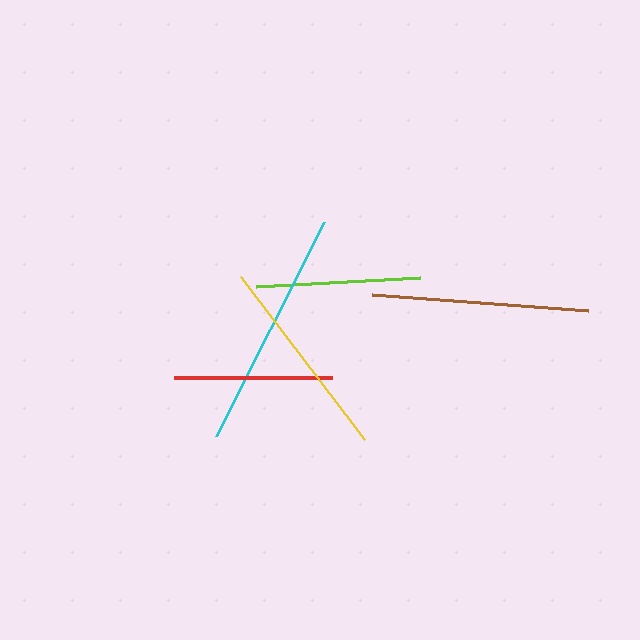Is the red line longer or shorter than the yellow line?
The yellow line is longer than the red line.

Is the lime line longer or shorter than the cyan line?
The cyan line is longer than the lime line.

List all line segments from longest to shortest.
From longest to shortest: cyan, brown, yellow, lime, red.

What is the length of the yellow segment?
The yellow segment is approximately 205 pixels long.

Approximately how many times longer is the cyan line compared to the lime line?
The cyan line is approximately 1.5 times the length of the lime line.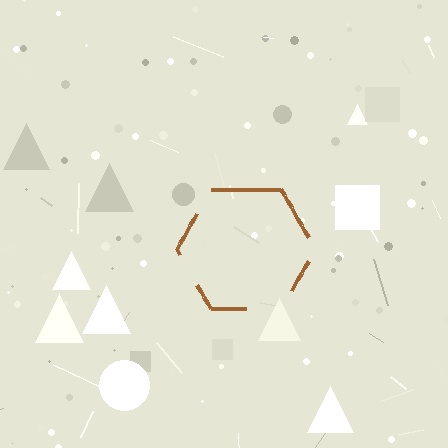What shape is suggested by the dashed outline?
The dashed outline suggests a hexagon.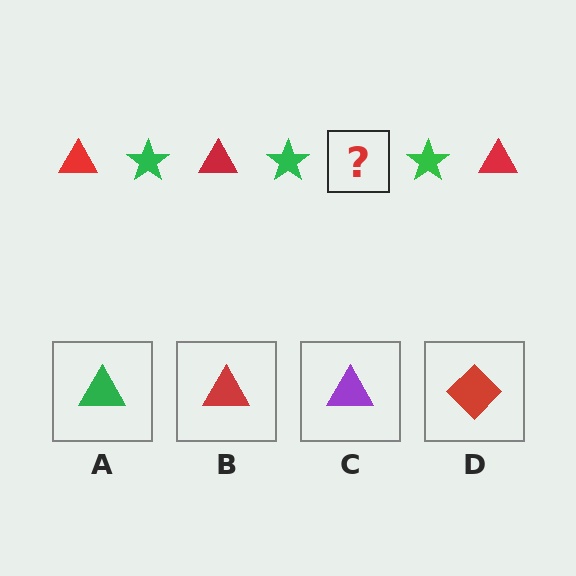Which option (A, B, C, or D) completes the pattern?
B.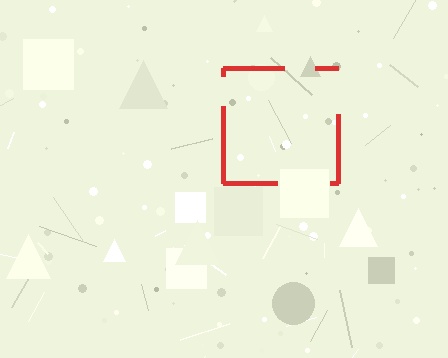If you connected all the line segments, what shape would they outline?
They would outline a square.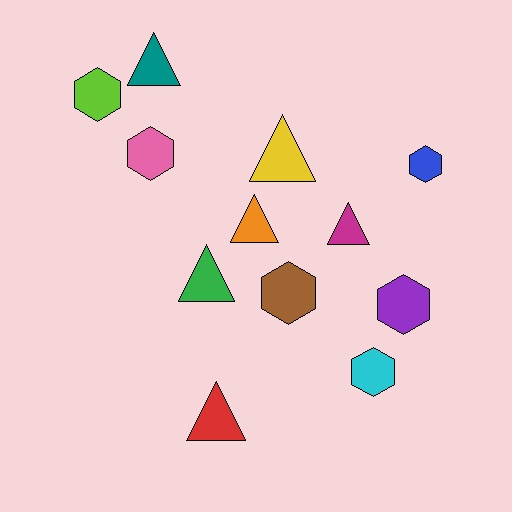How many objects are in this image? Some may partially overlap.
There are 12 objects.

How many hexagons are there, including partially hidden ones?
There are 6 hexagons.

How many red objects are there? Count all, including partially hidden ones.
There is 1 red object.